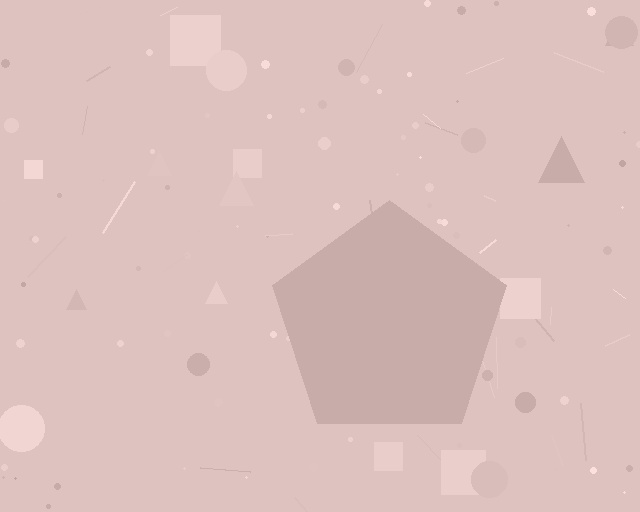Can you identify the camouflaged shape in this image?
The camouflaged shape is a pentagon.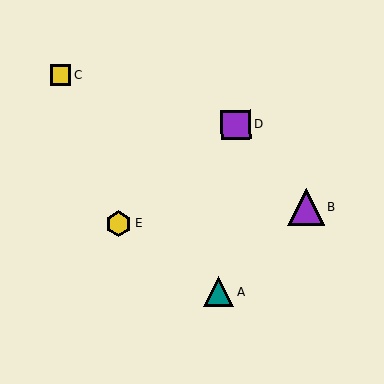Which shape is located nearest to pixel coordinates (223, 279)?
The teal triangle (labeled A) at (219, 291) is nearest to that location.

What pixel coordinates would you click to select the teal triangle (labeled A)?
Click at (219, 291) to select the teal triangle A.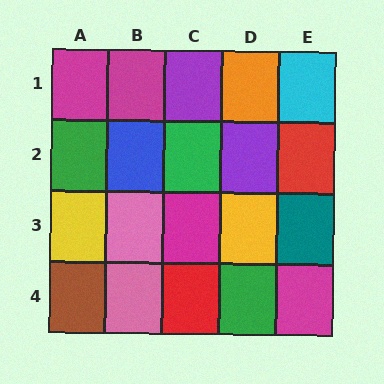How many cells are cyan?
1 cell is cyan.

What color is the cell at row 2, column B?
Blue.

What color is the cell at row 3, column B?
Pink.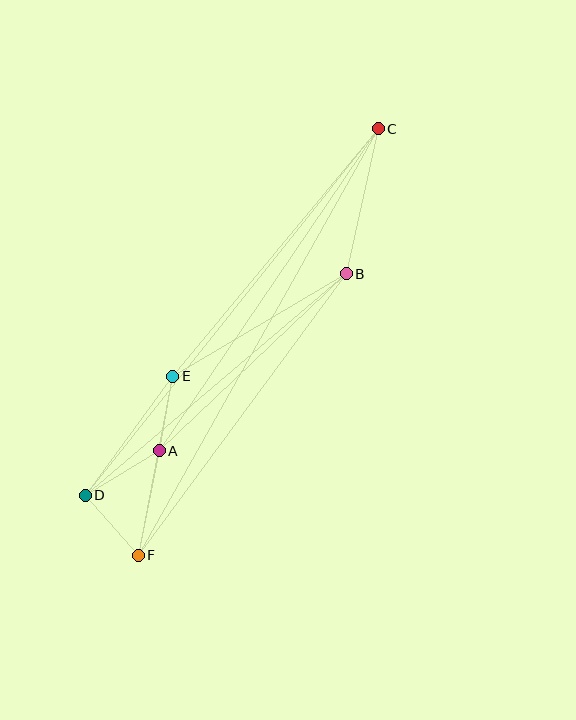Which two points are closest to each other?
Points A and E are closest to each other.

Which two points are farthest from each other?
Points C and F are farthest from each other.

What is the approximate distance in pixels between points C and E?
The distance between C and E is approximately 322 pixels.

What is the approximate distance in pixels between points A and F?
The distance between A and F is approximately 107 pixels.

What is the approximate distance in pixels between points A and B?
The distance between A and B is approximately 257 pixels.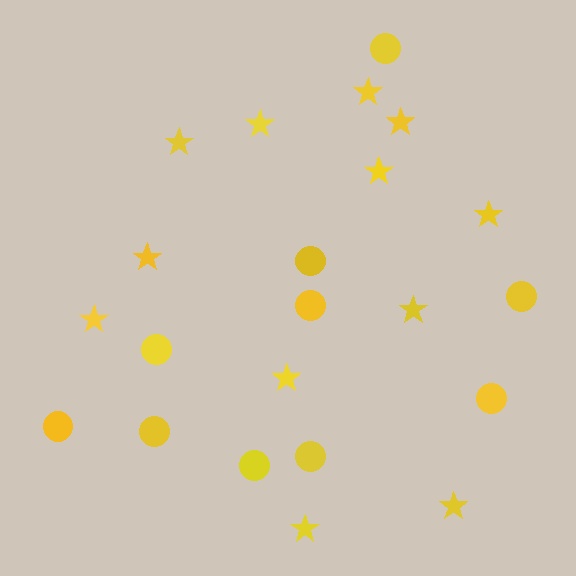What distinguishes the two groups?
There are 2 groups: one group of stars (12) and one group of circles (10).